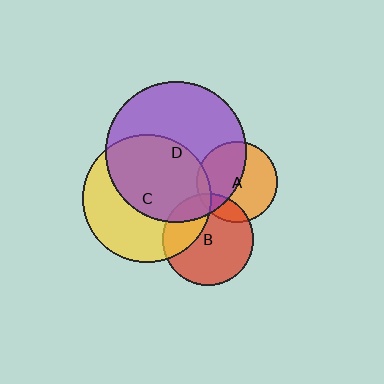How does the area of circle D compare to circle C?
Approximately 1.2 times.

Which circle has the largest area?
Circle D (purple).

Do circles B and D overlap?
Yes.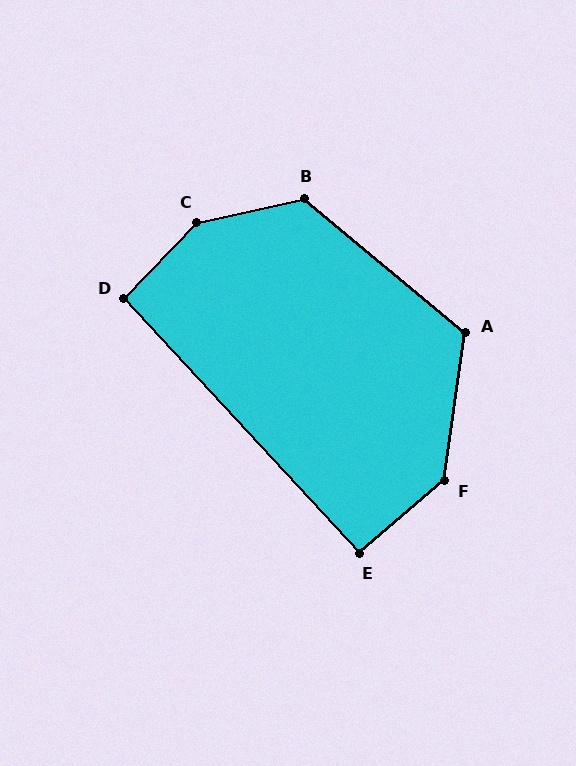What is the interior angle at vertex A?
Approximately 122 degrees (obtuse).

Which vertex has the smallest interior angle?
E, at approximately 92 degrees.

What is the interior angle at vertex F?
Approximately 138 degrees (obtuse).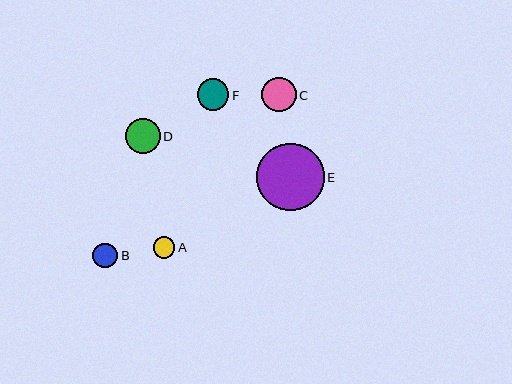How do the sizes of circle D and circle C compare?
Circle D and circle C are approximately the same size.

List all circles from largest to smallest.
From largest to smallest: E, D, C, F, B, A.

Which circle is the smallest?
Circle A is the smallest with a size of approximately 21 pixels.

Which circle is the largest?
Circle E is the largest with a size of approximately 67 pixels.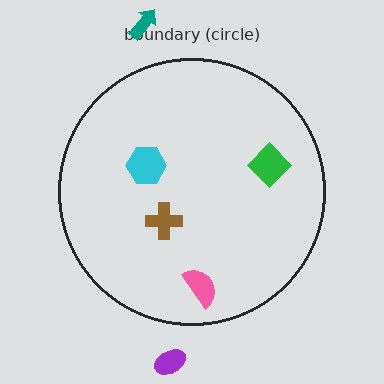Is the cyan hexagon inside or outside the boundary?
Inside.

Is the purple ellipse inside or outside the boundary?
Outside.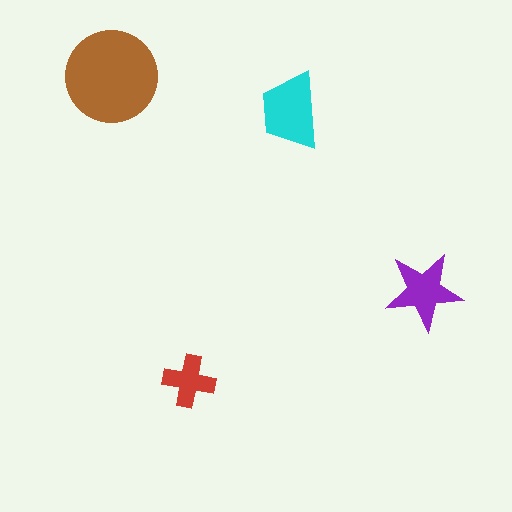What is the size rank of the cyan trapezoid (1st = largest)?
2nd.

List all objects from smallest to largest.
The red cross, the purple star, the cyan trapezoid, the brown circle.